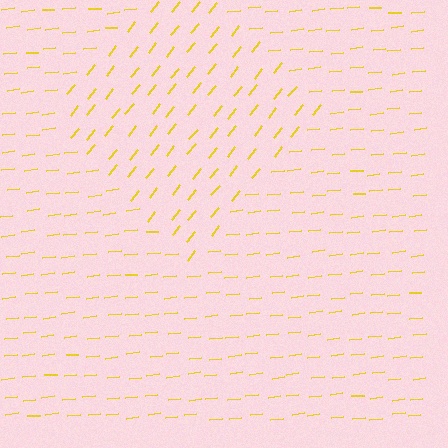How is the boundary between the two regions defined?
The boundary is defined purely by a change in line orientation (approximately 45 degrees difference). All lines are the same color and thickness.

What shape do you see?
I see a diamond.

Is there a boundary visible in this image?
Yes, there is a texture boundary formed by a change in line orientation.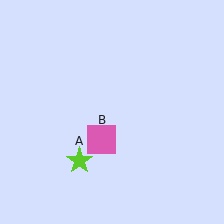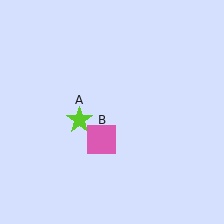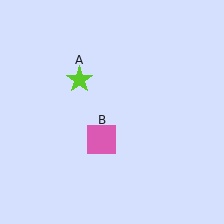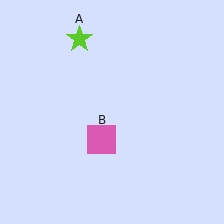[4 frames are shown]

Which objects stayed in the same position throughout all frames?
Pink square (object B) remained stationary.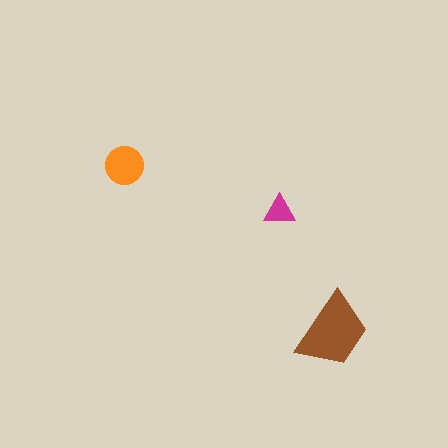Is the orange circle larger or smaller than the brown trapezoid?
Smaller.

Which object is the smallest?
The magenta triangle.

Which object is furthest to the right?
The brown trapezoid is rightmost.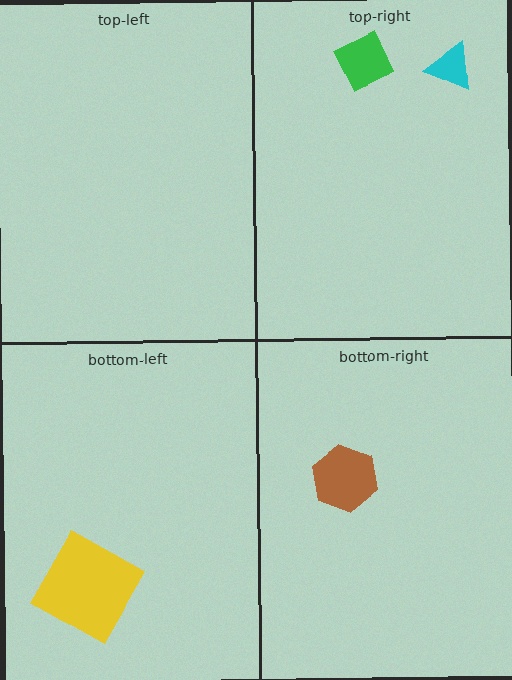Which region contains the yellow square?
The bottom-left region.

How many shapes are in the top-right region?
2.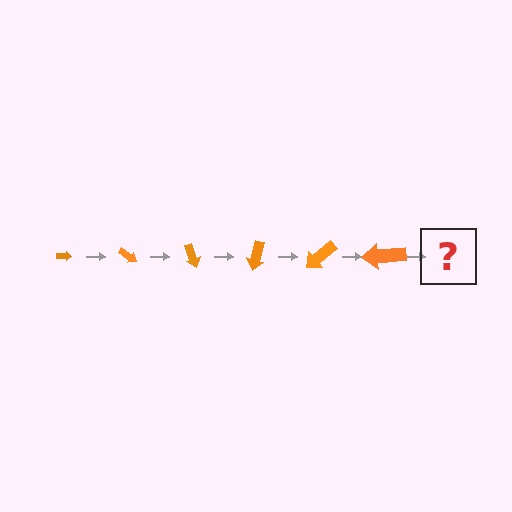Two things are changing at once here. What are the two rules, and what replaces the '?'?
The two rules are that the arrow grows larger each step and it rotates 35 degrees each step. The '?' should be an arrow, larger than the previous one and rotated 210 degrees from the start.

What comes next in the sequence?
The next element should be an arrow, larger than the previous one and rotated 210 degrees from the start.